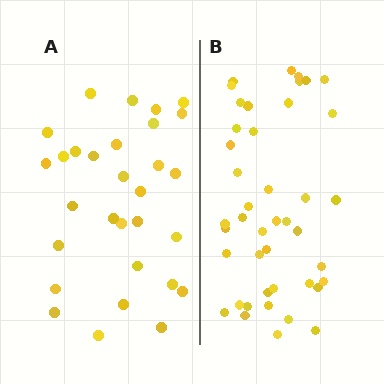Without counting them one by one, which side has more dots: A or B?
Region B (the right region) has more dots.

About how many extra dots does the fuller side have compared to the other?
Region B has approximately 15 more dots than region A.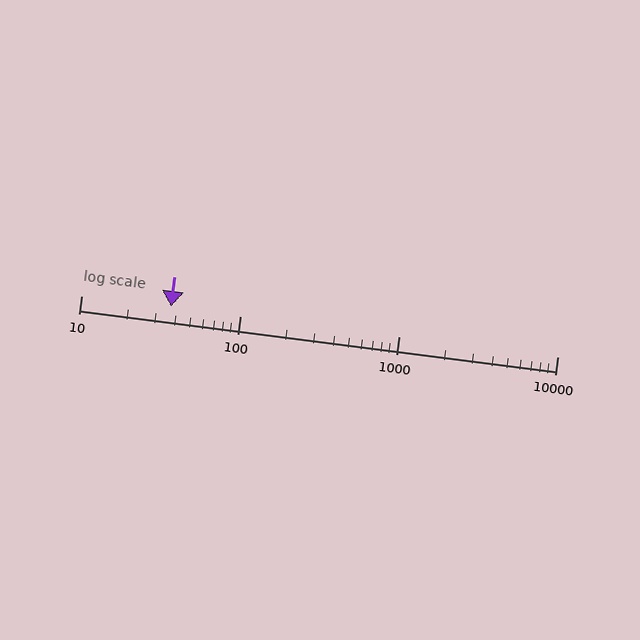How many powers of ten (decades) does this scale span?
The scale spans 3 decades, from 10 to 10000.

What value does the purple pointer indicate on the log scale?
The pointer indicates approximately 37.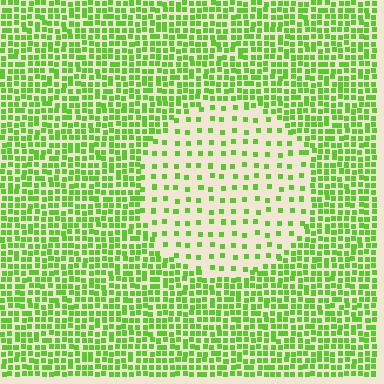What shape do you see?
I see a circle.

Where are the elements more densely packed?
The elements are more densely packed outside the circle boundary.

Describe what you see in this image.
The image contains small lime elements arranged at two different densities. A circle-shaped region is visible where the elements are less densely packed than the surrounding area.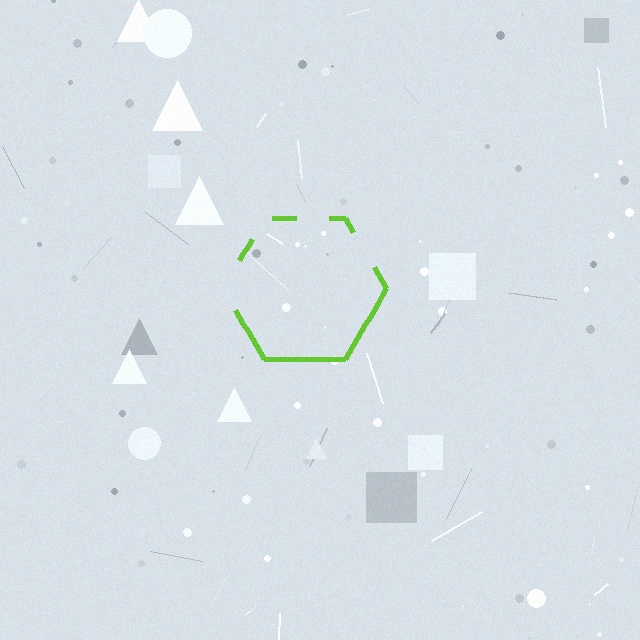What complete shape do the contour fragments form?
The contour fragments form a hexagon.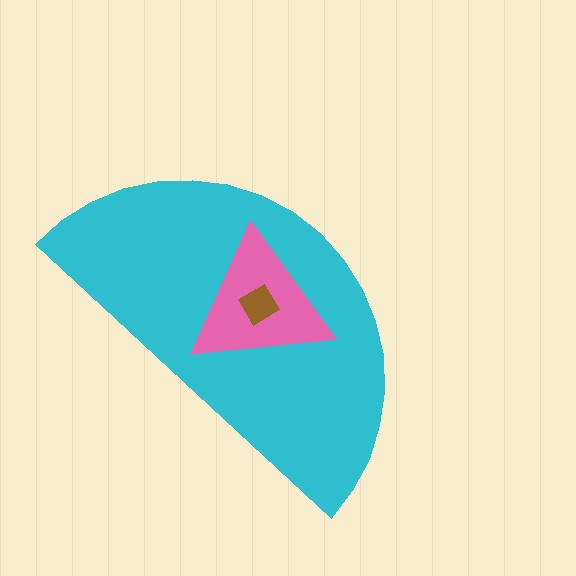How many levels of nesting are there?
3.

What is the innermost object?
The brown diamond.